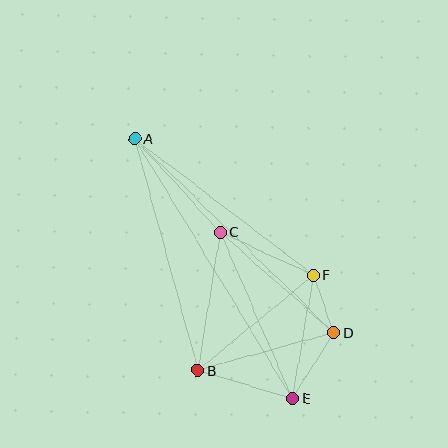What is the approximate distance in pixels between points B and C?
The distance between B and C is approximately 139 pixels.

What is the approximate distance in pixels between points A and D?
The distance between A and D is approximately 278 pixels.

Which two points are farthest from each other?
Points A and E are farthest from each other.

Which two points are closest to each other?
Points D and F are closest to each other.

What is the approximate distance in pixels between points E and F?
The distance between E and F is approximately 125 pixels.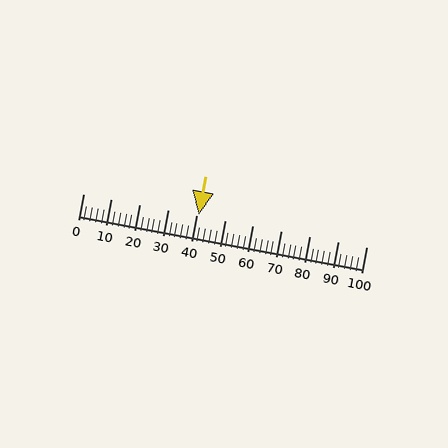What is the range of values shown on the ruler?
The ruler shows values from 0 to 100.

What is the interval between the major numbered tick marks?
The major tick marks are spaced 10 units apart.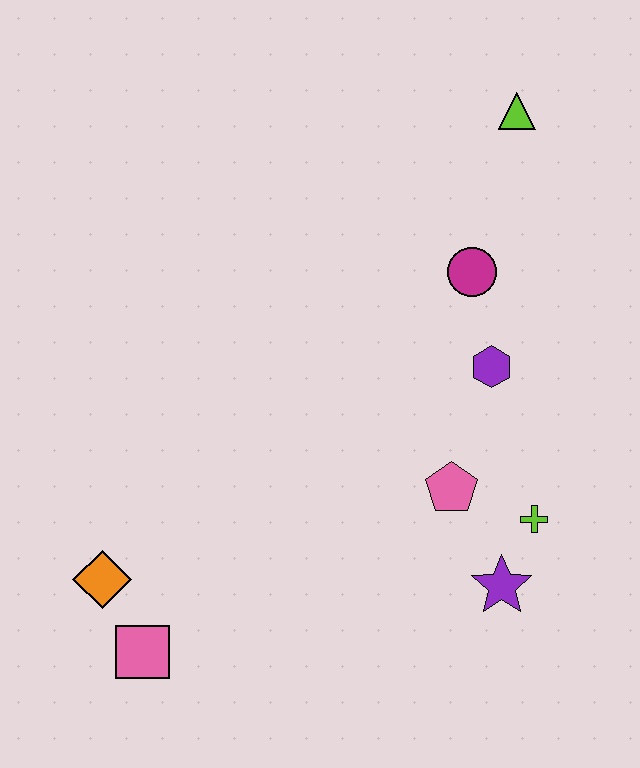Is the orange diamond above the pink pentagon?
No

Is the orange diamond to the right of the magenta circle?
No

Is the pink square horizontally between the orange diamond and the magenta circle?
Yes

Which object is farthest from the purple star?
The lime triangle is farthest from the purple star.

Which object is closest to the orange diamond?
The pink square is closest to the orange diamond.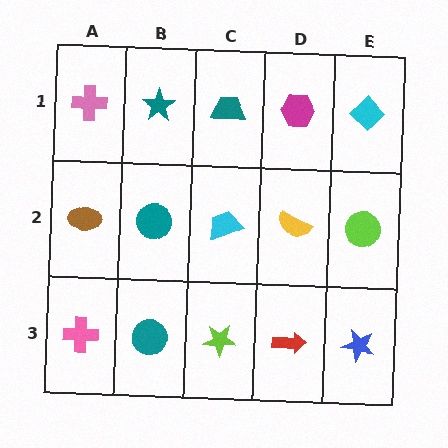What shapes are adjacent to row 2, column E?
A cyan diamond (row 1, column E), a blue star (row 3, column E), a yellow semicircle (row 2, column D).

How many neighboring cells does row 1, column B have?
3.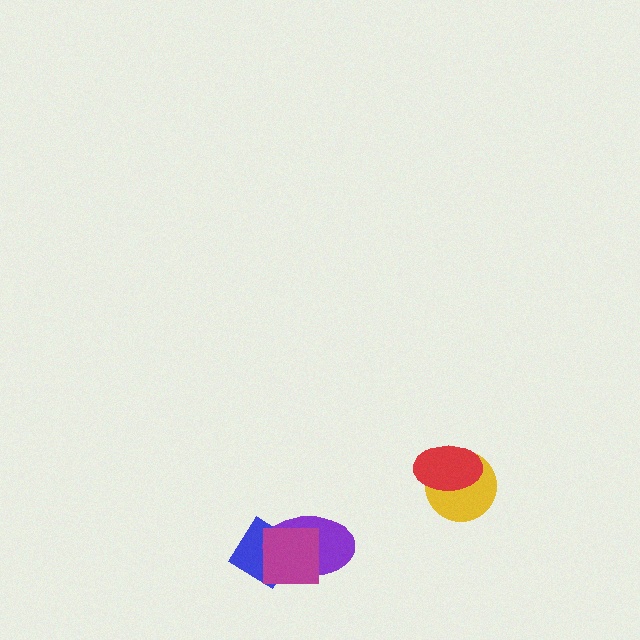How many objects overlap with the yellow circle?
1 object overlaps with the yellow circle.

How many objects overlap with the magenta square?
2 objects overlap with the magenta square.